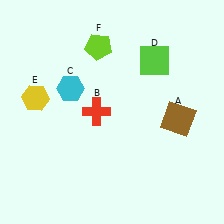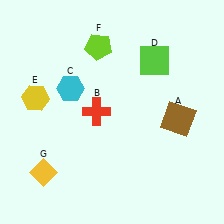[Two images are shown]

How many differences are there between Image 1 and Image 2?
There is 1 difference between the two images.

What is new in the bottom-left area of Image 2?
A yellow diamond (G) was added in the bottom-left area of Image 2.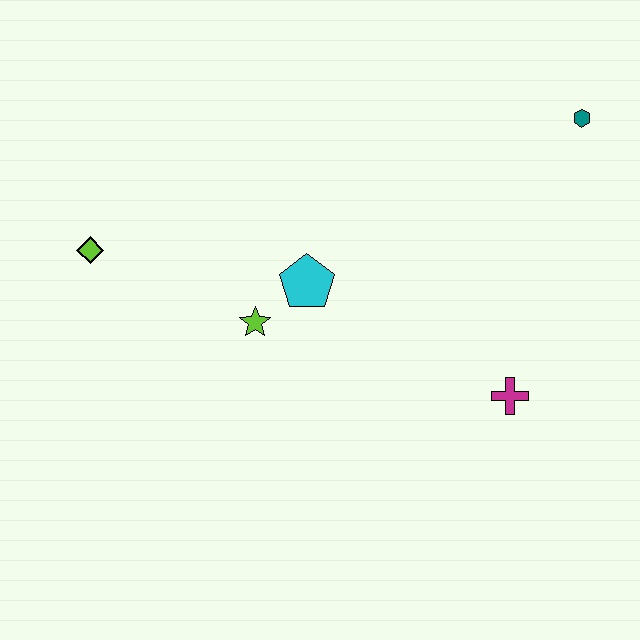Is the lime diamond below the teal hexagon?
Yes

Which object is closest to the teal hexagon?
The magenta cross is closest to the teal hexagon.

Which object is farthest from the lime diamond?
The teal hexagon is farthest from the lime diamond.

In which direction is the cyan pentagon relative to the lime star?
The cyan pentagon is to the right of the lime star.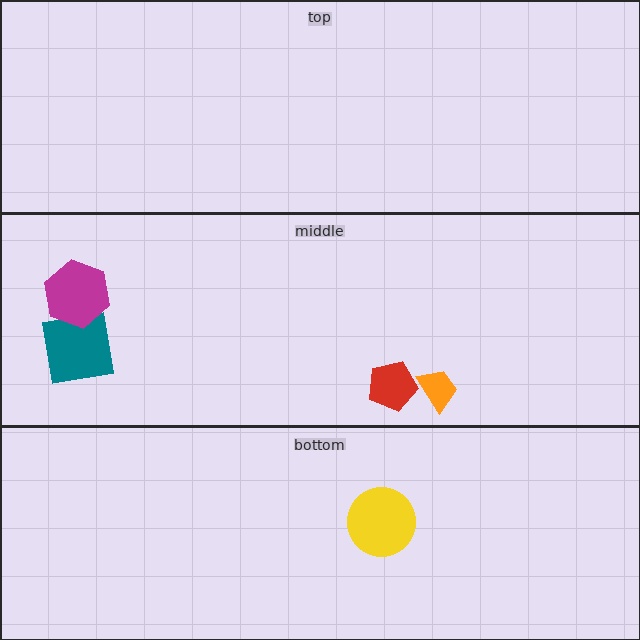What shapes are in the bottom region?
The yellow circle.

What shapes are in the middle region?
The teal square, the orange trapezoid, the magenta hexagon, the red pentagon.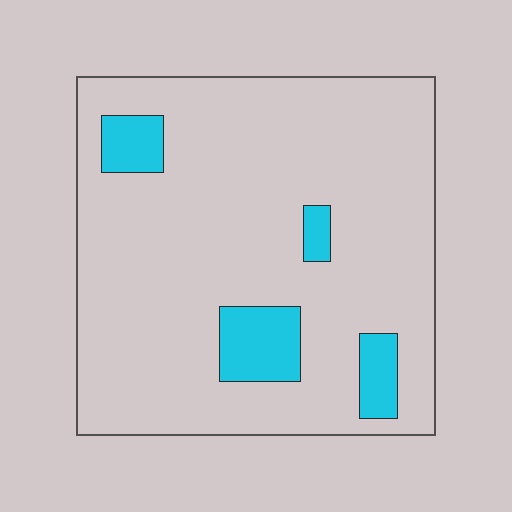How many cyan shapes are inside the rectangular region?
4.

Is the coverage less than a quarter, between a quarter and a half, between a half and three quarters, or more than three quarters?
Less than a quarter.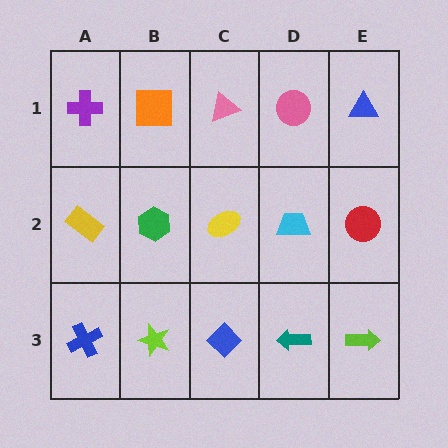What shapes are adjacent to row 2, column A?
A purple cross (row 1, column A), a blue cross (row 3, column A), a green hexagon (row 2, column B).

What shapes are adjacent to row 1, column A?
A yellow rectangle (row 2, column A), an orange square (row 1, column B).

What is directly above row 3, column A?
A yellow rectangle.